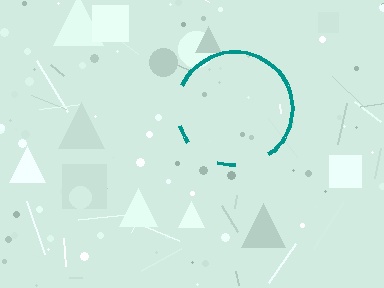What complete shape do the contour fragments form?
The contour fragments form a circle.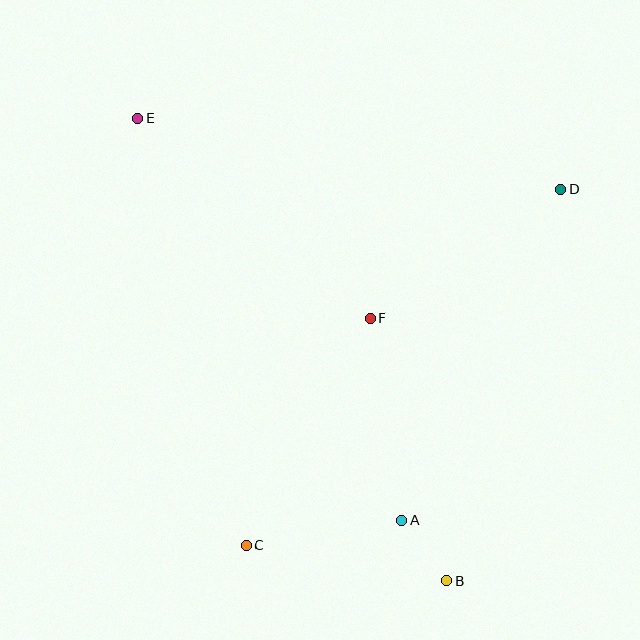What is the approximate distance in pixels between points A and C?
The distance between A and C is approximately 157 pixels.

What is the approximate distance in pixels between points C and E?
The distance between C and E is approximately 440 pixels.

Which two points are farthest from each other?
Points B and E are farthest from each other.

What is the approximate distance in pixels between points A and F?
The distance between A and F is approximately 205 pixels.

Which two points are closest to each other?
Points A and B are closest to each other.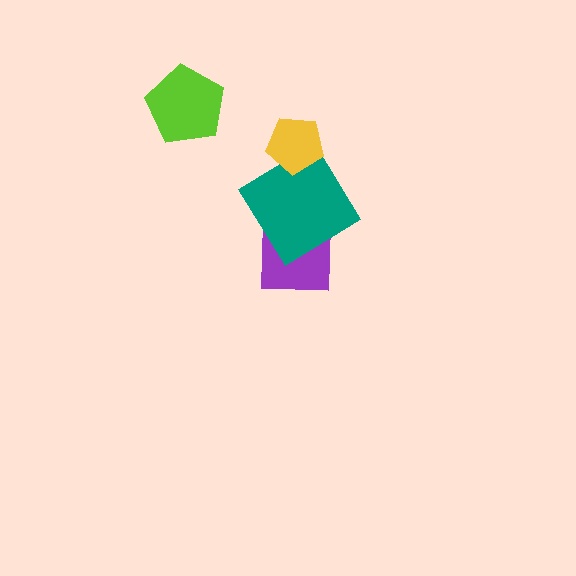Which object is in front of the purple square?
The teal diamond is in front of the purple square.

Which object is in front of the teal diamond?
The yellow pentagon is in front of the teal diamond.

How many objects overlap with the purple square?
1 object overlaps with the purple square.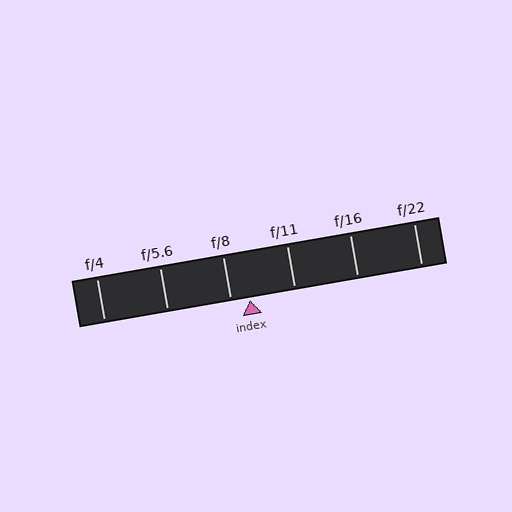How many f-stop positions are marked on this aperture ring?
There are 6 f-stop positions marked.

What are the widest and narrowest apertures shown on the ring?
The widest aperture shown is f/4 and the narrowest is f/22.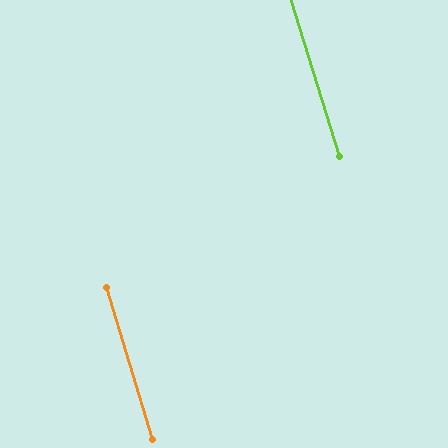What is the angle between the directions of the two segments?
Approximately 0 degrees.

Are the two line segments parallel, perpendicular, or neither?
Parallel — their directions differ by only 0.2°.